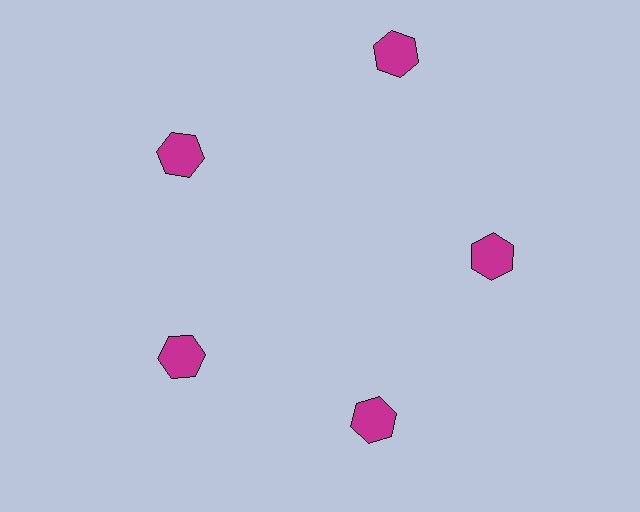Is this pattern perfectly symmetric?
No. The 5 magenta hexagons are arranged in a ring, but one element near the 1 o'clock position is pushed outward from the center, breaking the 5-fold rotational symmetry.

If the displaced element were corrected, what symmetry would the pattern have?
It would have 5-fold rotational symmetry — the pattern would map onto itself every 72 degrees.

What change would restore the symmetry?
The symmetry would be restored by moving it inward, back onto the ring so that all 5 hexagons sit at equal angles and equal distance from the center.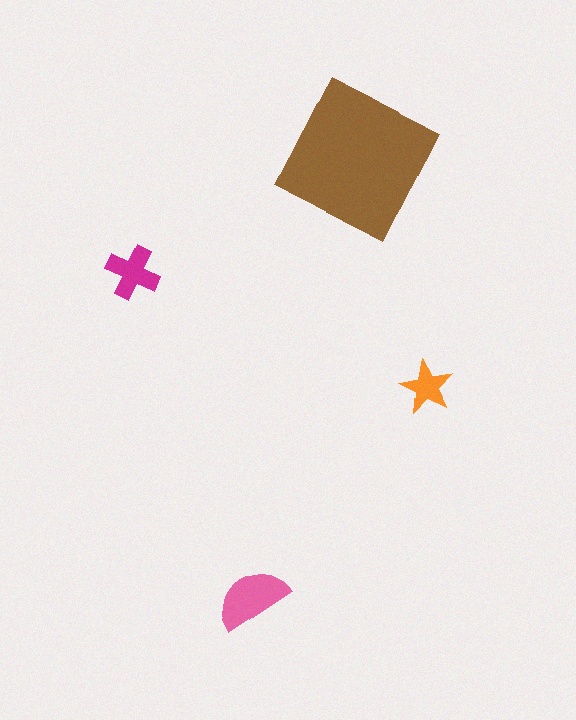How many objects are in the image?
There are 4 objects in the image.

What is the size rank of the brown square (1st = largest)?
1st.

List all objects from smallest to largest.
The orange star, the magenta cross, the pink semicircle, the brown square.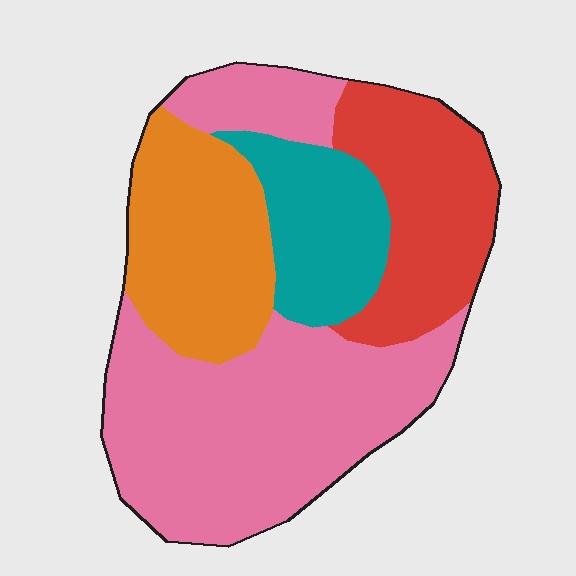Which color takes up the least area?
Teal, at roughly 15%.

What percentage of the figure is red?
Red covers 20% of the figure.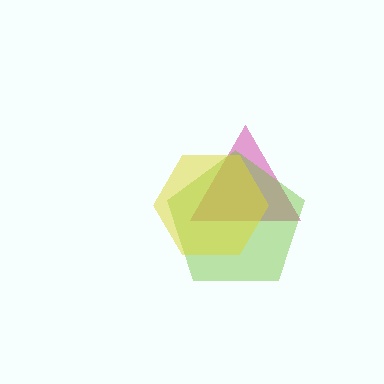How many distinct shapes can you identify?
There are 3 distinct shapes: a magenta triangle, a lime pentagon, a yellow hexagon.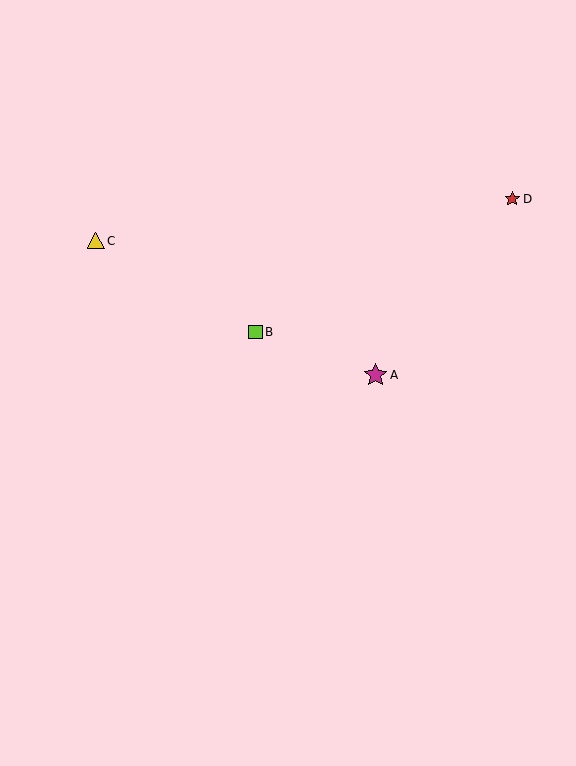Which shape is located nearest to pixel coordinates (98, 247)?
The yellow triangle (labeled C) at (96, 241) is nearest to that location.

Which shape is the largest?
The magenta star (labeled A) is the largest.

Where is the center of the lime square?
The center of the lime square is at (255, 332).